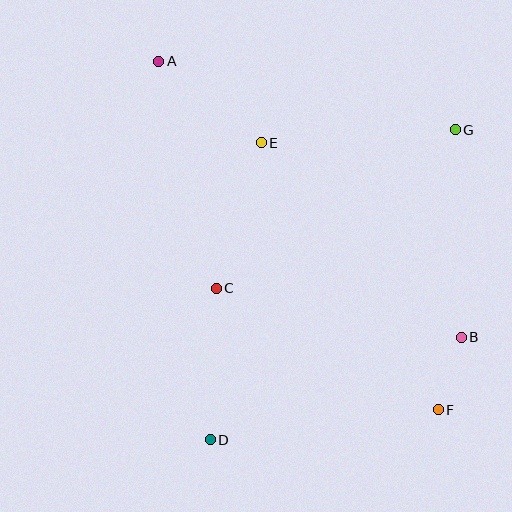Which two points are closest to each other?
Points B and F are closest to each other.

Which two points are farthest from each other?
Points A and F are farthest from each other.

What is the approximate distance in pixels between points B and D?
The distance between B and D is approximately 271 pixels.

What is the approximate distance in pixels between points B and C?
The distance between B and C is approximately 250 pixels.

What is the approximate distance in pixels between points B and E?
The distance between B and E is approximately 279 pixels.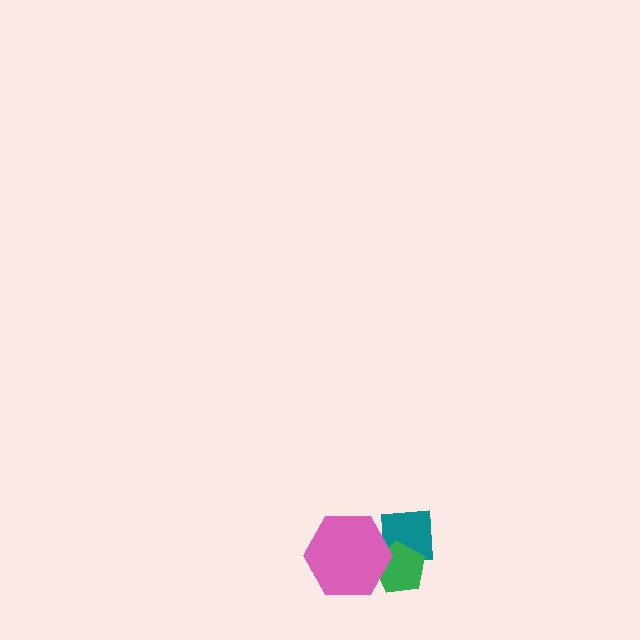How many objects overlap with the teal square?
2 objects overlap with the teal square.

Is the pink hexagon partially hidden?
No, no other shape covers it.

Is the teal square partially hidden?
Yes, it is partially covered by another shape.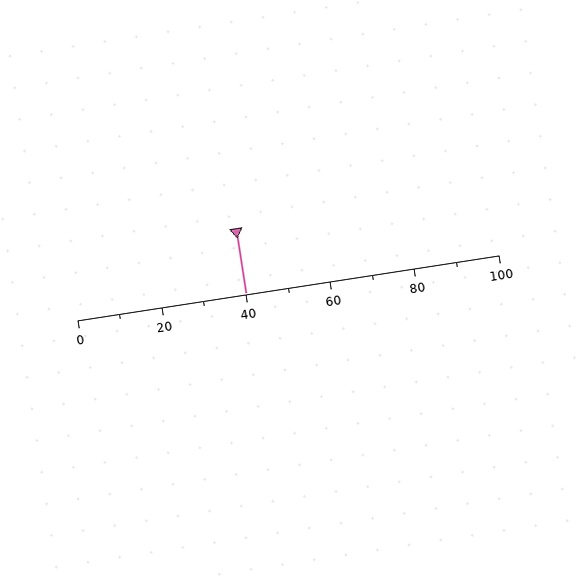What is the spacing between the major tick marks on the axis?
The major ticks are spaced 20 apart.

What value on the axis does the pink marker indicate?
The marker indicates approximately 40.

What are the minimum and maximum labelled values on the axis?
The axis runs from 0 to 100.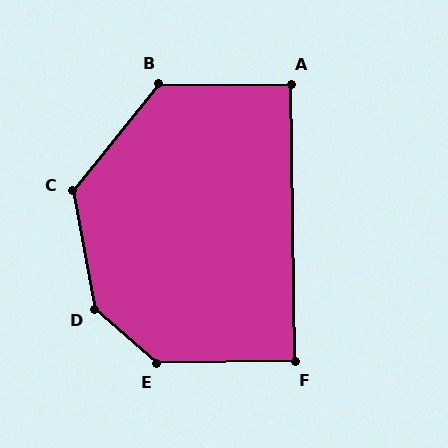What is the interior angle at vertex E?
Approximately 138 degrees (obtuse).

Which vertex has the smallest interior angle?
F, at approximately 90 degrees.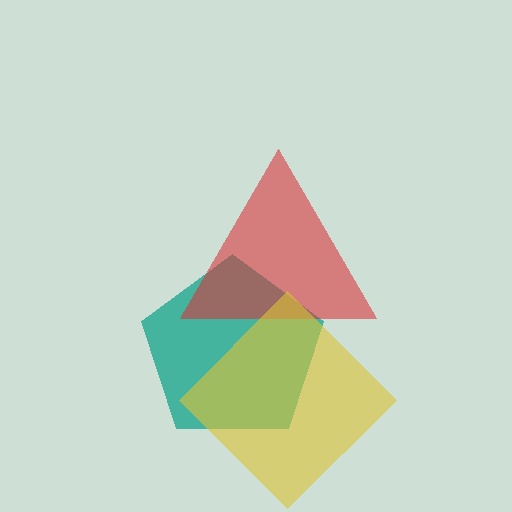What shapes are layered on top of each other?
The layered shapes are: a teal pentagon, a red triangle, a yellow diamond.